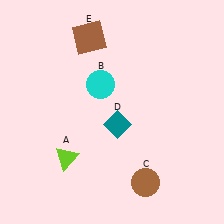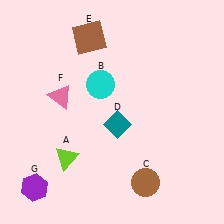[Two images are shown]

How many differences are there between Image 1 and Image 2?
There are 2 differences between the two images.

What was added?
A pink triangle (F), a purple hexagon (G) were added in Image 2.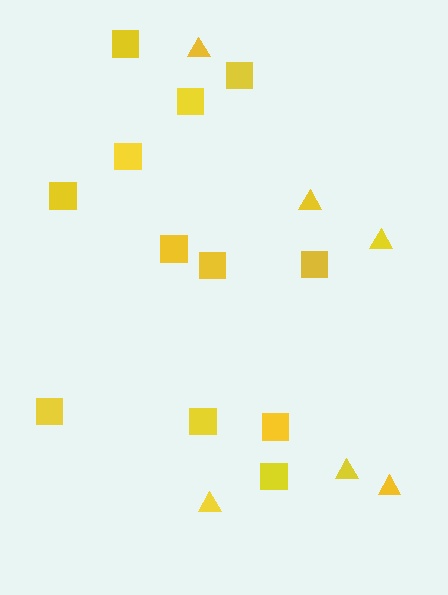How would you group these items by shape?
There are 2 groups: one group of squares (12) and one group of triangles (6).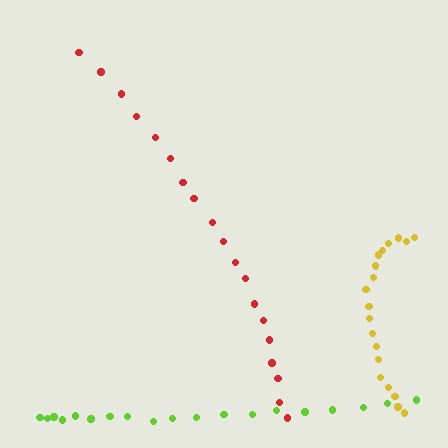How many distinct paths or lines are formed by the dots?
There are 3 distinct paths.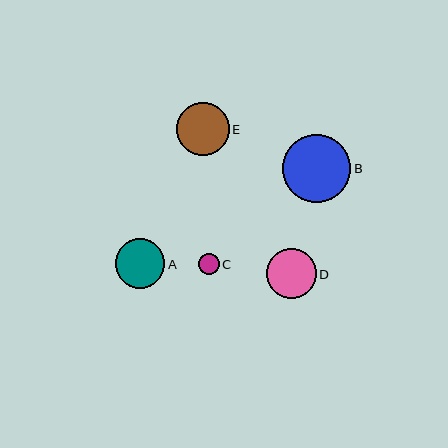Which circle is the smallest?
Circle C is the smallest with a size of approximately 21 pixels.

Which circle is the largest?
Circle B is the largest with a size of approximately 68 pixels.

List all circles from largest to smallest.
From largest to smallest: B, E, D, A, C.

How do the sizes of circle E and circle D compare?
Circle E and circle D are approximately the same size.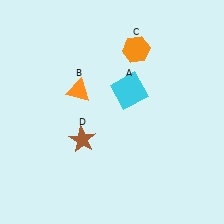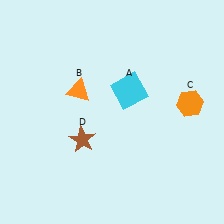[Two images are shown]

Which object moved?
The orange hexagon (C) moved right.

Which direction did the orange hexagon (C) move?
The orange hexagon (C) moved right.